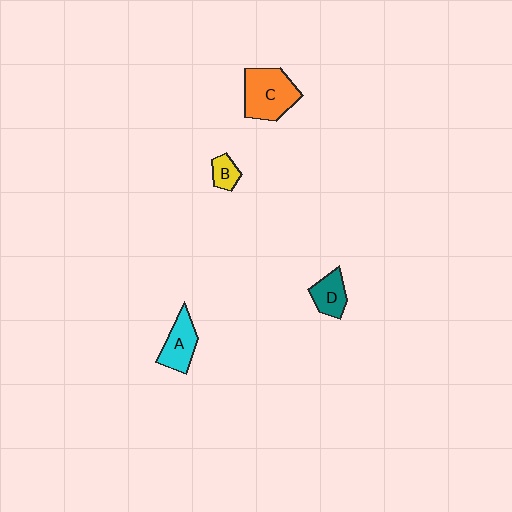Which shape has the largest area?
Shape C (orange).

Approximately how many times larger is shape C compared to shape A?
Approximately 1.5 times.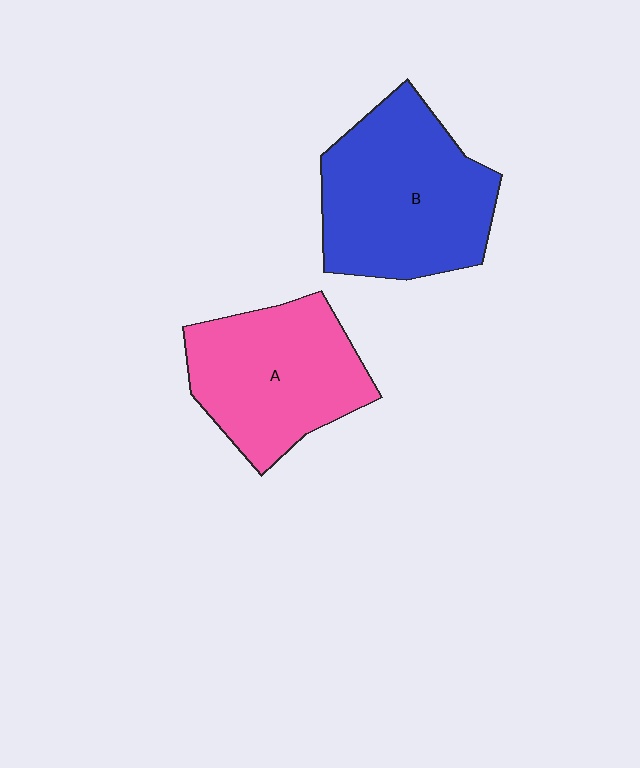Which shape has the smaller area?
Shape A (pink).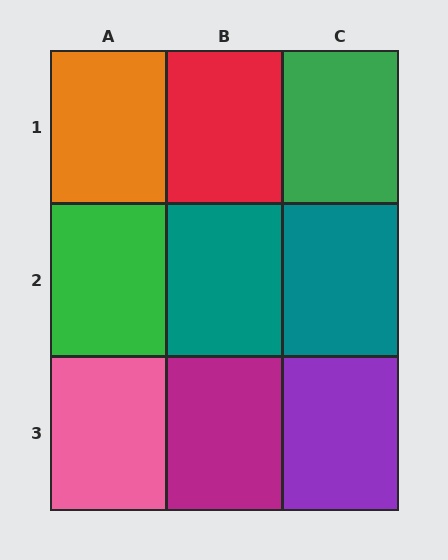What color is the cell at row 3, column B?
Magenta.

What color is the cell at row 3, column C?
Purple.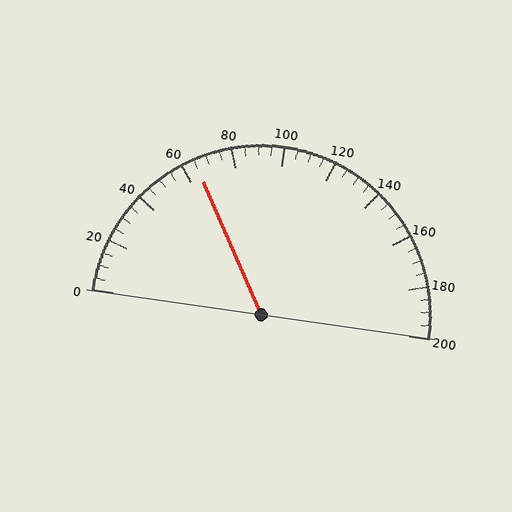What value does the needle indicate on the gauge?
The needle indicates approximately 65.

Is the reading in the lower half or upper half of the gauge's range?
The reading is in the lower half of the range (0 to 200).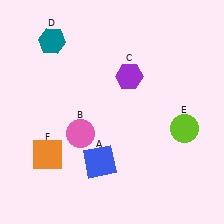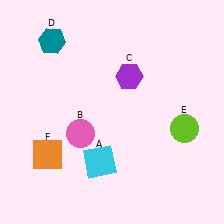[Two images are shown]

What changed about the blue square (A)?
In Image 1, A is blue. In Image 2, it changed to cyan.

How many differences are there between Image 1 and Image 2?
There is 1 difference between the two images.